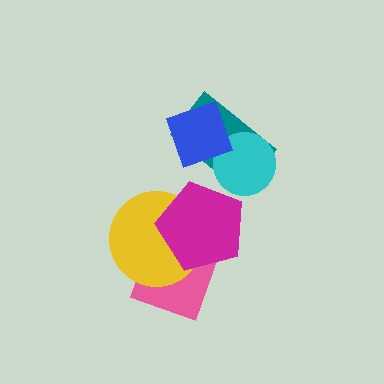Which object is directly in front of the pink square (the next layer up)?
The yellow circle is directly in front of the pink square.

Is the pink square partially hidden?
Yes, it is partially covered by another shape.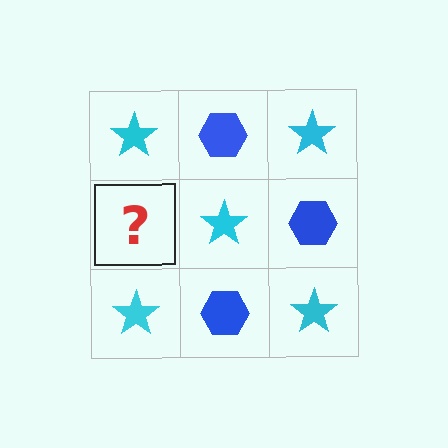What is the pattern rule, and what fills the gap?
The rule is that it alternates cyan star and blue hexagon in a checkerboard pattern. The gap should be filled with a blue hexagon.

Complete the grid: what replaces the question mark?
The question mark should be replaced with a blue hexagon.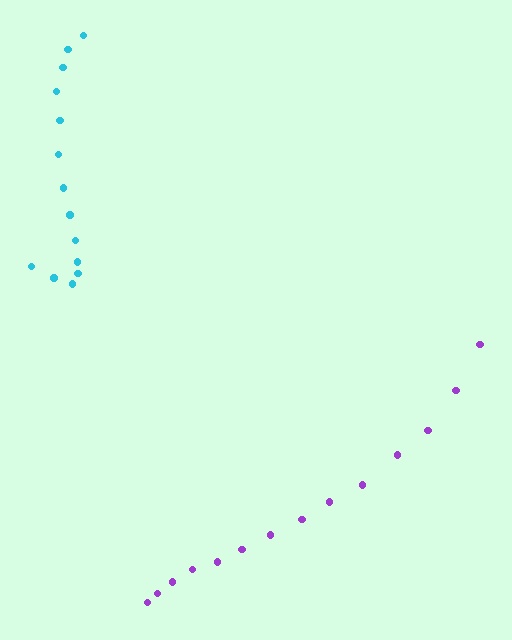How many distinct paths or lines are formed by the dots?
There are 2 distinct paths.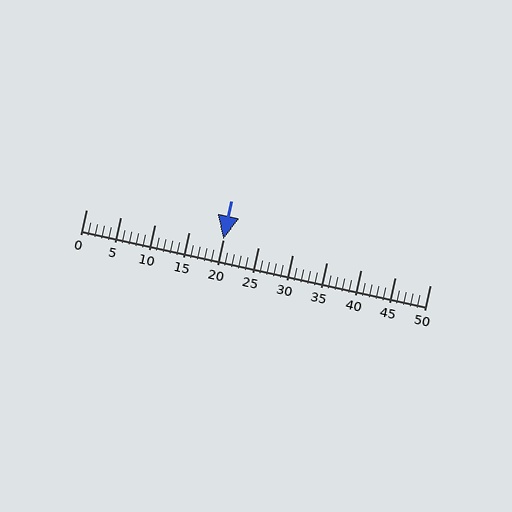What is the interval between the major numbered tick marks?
The major tick marks are spaced 5 units apart.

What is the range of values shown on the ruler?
The ruler shows values from 0 to 50.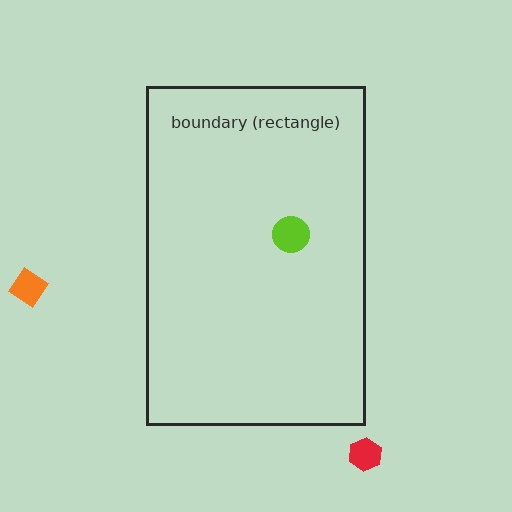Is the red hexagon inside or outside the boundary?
Outside.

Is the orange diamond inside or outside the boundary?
Outside.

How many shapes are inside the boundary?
1 inside, 2 outside.